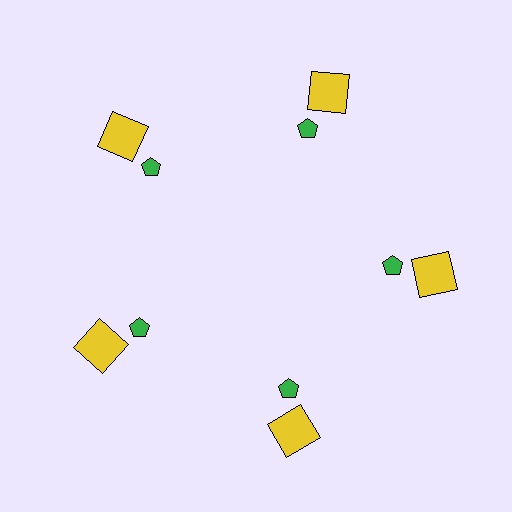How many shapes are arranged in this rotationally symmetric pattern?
There are 10 shapes, arranged in 5 groups of 2.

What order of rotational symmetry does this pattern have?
This pattern has 5-fold rotational symmetry.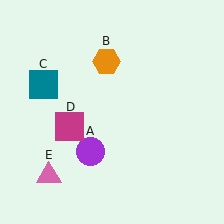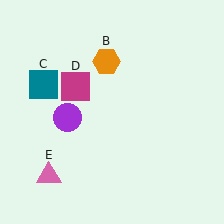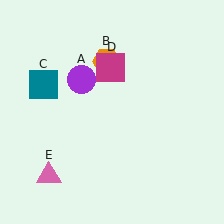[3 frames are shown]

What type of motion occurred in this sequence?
The purple circle (object A), magenta square (object D) rotated clockwise around the center of the scene.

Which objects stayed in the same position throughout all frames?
Orange hexagon (object B) and teal square (object C) and pink triangle (object E) remained stationary.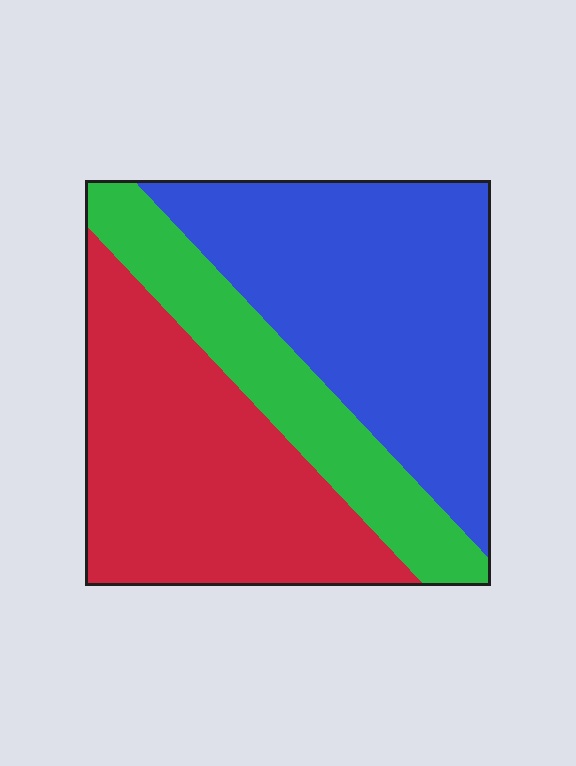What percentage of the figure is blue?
Blue takes up between a quarter and a half of the figure.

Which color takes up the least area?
Green, at roughly 20%.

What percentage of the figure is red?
Red takes up between a third and a half of the figure.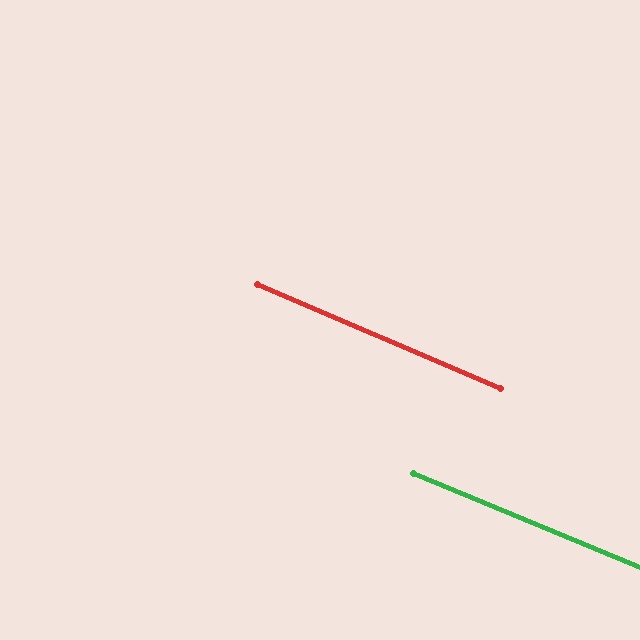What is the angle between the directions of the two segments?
Approximately 1 degree.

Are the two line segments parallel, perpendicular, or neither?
Parallel — their directions differ by only 0.7°.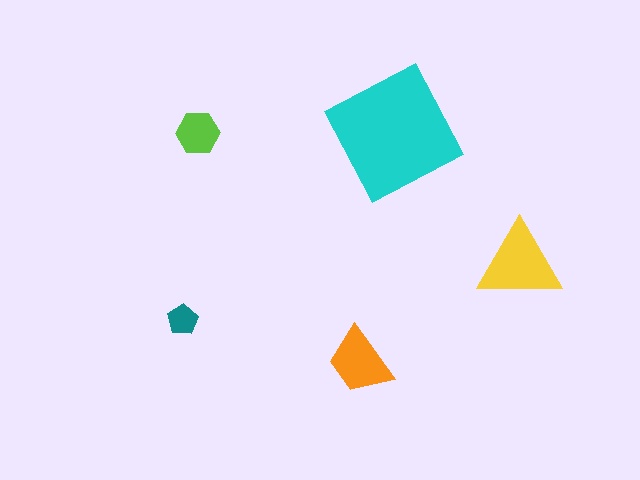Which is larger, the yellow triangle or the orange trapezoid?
The yellow triangle.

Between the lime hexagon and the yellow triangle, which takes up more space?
The yellow triangle.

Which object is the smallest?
The teal pentagon.